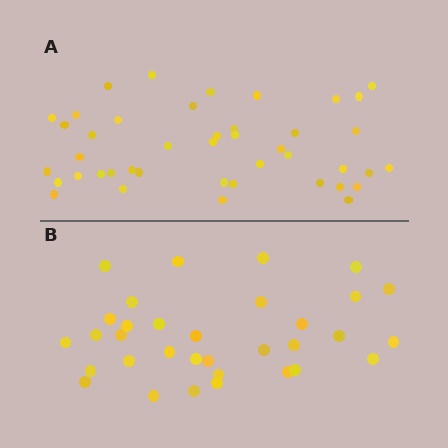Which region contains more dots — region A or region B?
Region A (the top region) has more dots.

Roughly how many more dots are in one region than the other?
Region A has roughly 10 or so more dots than region B.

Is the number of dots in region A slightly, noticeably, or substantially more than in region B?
Region A has noticeably more, but not dramatically so. The ratio is roughly 1.3 to 1.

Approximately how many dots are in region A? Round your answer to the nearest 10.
About 40 dots. (The exact count is 43, which rounds to 40.)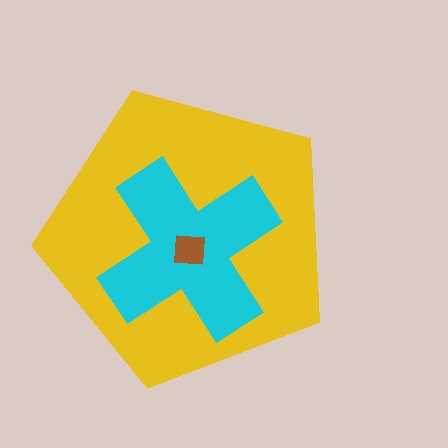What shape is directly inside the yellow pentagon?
The cyan cross.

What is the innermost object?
The brown square.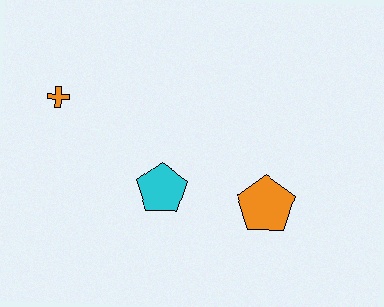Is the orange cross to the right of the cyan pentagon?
No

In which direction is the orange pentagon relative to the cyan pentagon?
The orange pentagon is to the right of the cyan pentagon.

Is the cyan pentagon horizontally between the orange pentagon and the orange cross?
Yes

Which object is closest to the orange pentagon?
The cyan pentagon is closest to the orange pentagon.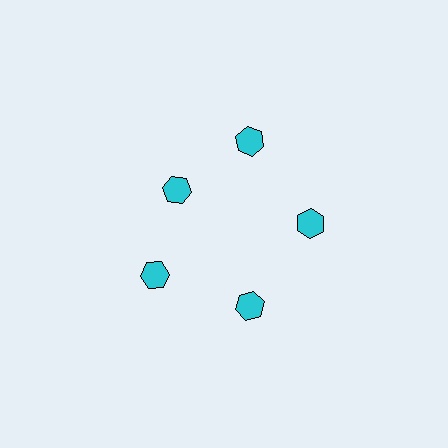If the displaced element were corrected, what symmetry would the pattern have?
It would have 5-fold rotational symmetry — the pattern would map onto itself every 72 degrees.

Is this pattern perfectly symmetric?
No. The 5 cyan hexagons are arranged in a ring, but one element near the 10 o'clock position is pulled inward toward the center, breaking the 5-fold rotational symmetry.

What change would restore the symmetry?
The symmetry would be restored by moving it outward, back onto the ring so that all 5 hexagons sit at equal angles and equal distance from the center.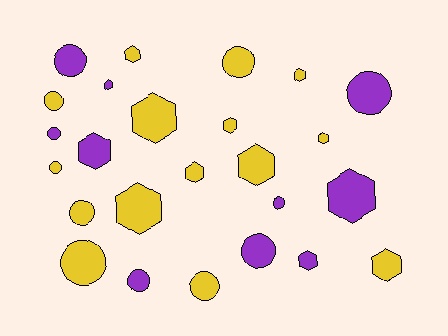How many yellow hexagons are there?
There are 9 yellow hexagons.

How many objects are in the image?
There are 25 objects.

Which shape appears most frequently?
Hexagon, with 13 objects.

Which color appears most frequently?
Yellow, with 15 objects.